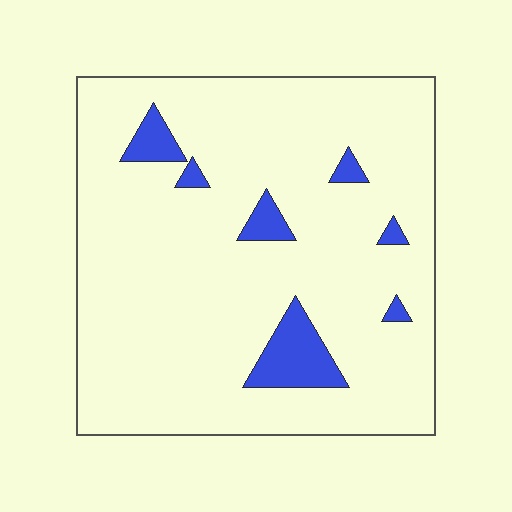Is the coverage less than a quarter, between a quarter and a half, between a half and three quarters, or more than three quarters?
Less than a quarter.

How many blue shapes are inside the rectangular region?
7.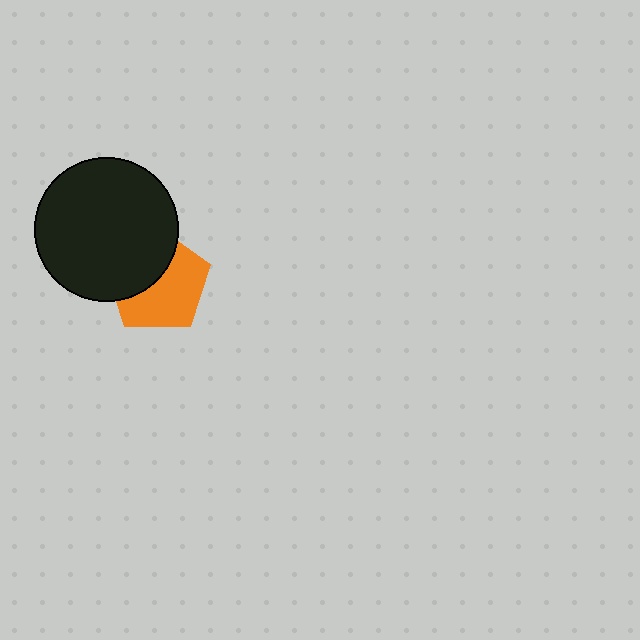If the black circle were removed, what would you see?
You would see the complete orange pentagon.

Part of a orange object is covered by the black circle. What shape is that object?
It is a pentagon.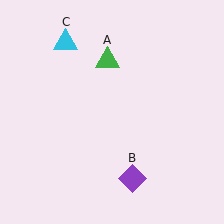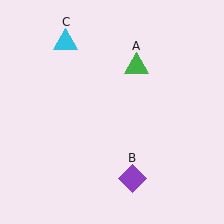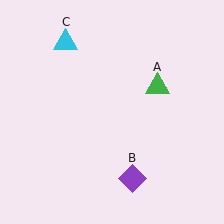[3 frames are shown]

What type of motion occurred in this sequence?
The green triangle (object A) rotated clockwise around the center of the scene.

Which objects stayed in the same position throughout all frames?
Purple diamond (object B) and cyan triangle (object C) remained stationary.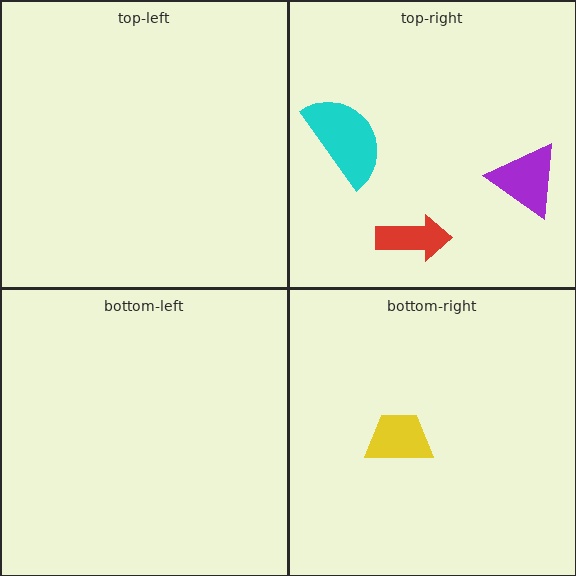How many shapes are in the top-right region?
3.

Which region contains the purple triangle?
The top-right region.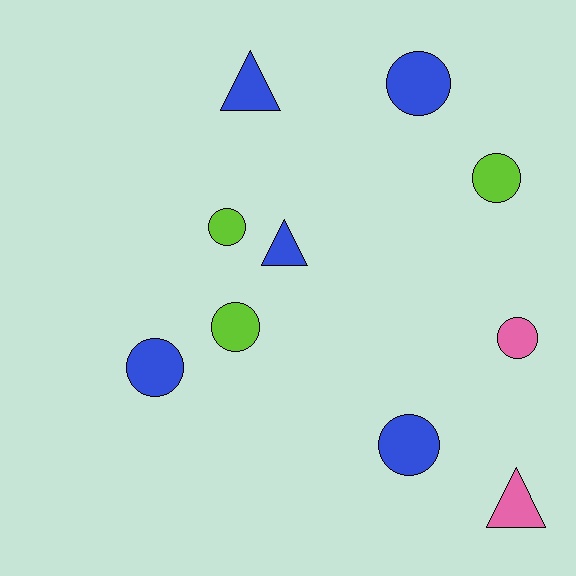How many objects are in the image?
There are 10 objects.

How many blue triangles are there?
There are 2 blue triangles.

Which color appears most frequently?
Blue, with 5 objects.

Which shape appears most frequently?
Circle, with 7 objects.